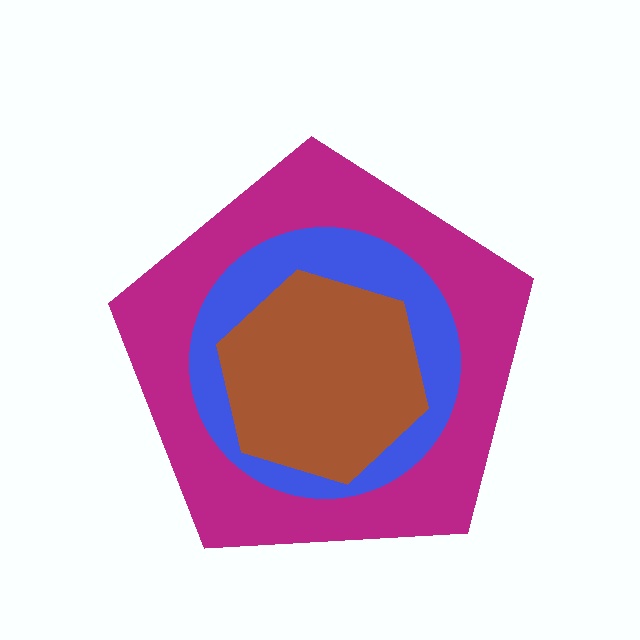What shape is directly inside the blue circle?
The brown hexagon.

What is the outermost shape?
The magenta pentagon.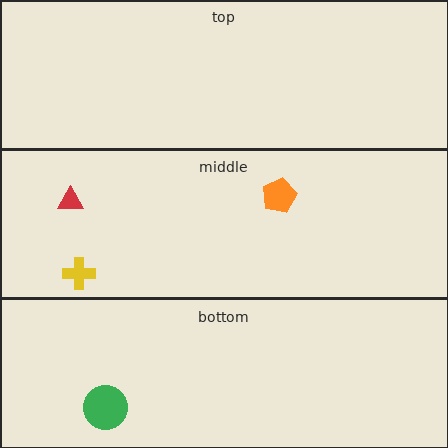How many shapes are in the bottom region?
1.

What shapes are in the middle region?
The yellow cross, the orange pentagon, the red triangle.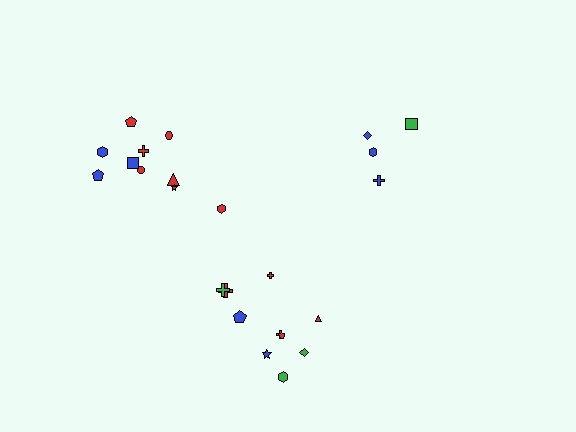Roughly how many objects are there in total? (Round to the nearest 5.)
Roughly 25 objects in total.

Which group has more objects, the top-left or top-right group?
The top-left group.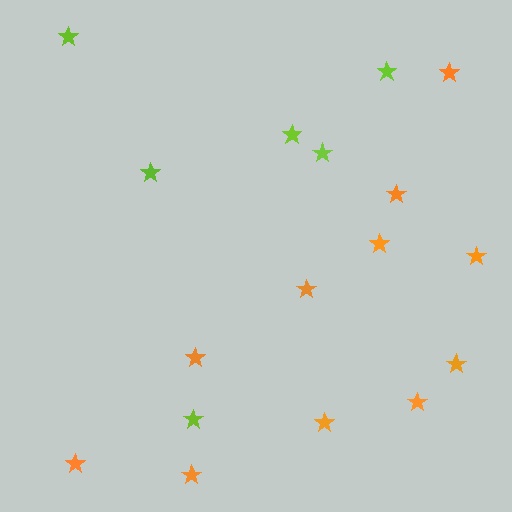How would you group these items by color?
There are 2 groups: one group of orange stars (11) and one group of lime stars (6).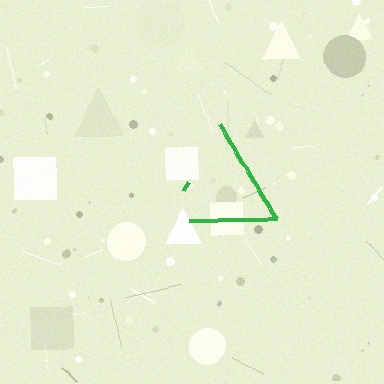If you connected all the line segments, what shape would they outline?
They would outline a triangle.